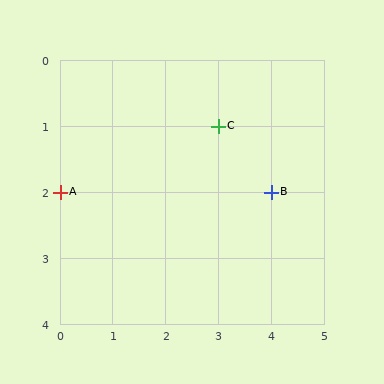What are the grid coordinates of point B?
Point B is at grid coordinates (4, 2).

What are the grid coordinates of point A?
Point A is at grid coordinates (0, 2).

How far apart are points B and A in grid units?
Points B and A are 4 columns apart.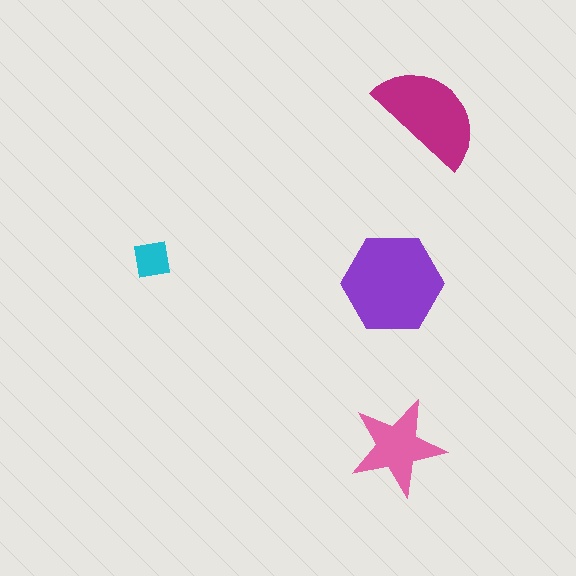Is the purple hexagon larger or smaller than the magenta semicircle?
Larger.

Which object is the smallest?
The cyan square.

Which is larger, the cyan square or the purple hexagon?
The purple hexagon.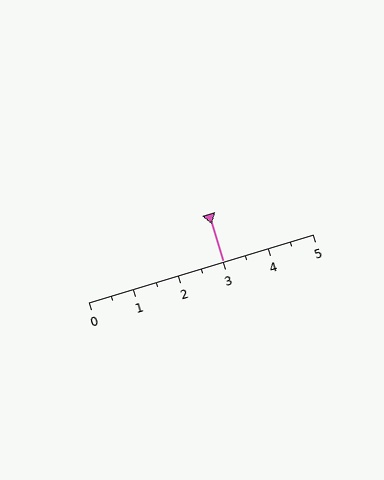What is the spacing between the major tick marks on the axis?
The major ticks are spaced 1 apart.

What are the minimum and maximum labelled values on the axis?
The axis runs from 0 to 5.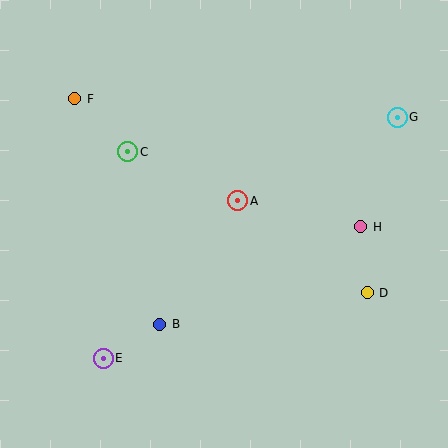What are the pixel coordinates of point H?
Point H is at (361, 227).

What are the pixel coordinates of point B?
Point B is at (160, 324).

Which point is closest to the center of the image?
Point A at (238, 201) is closest to the center.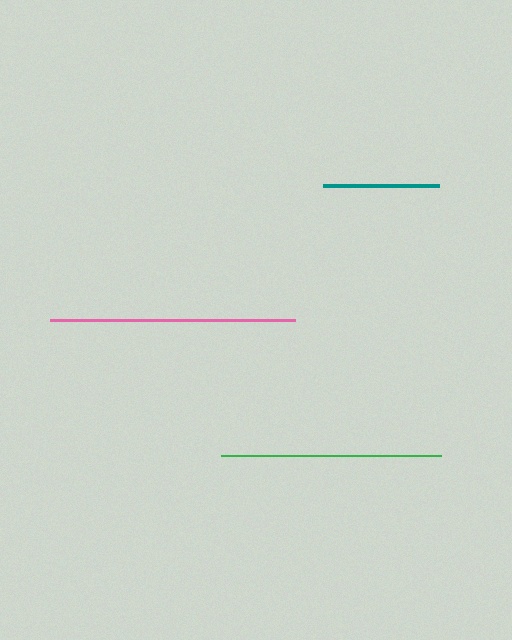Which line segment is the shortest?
The teal line is the shortest at approximately 117 pixels.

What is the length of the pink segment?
The pink segment is approximately 246 pixels long.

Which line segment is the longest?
The pink line is the longest at approximately 246 pixels.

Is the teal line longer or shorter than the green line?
The green line is longer than the teal line.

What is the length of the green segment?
The green segment is approximately 220 pixels long.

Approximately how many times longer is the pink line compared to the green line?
The pink line is approximately 1.1 times the length of the green line.